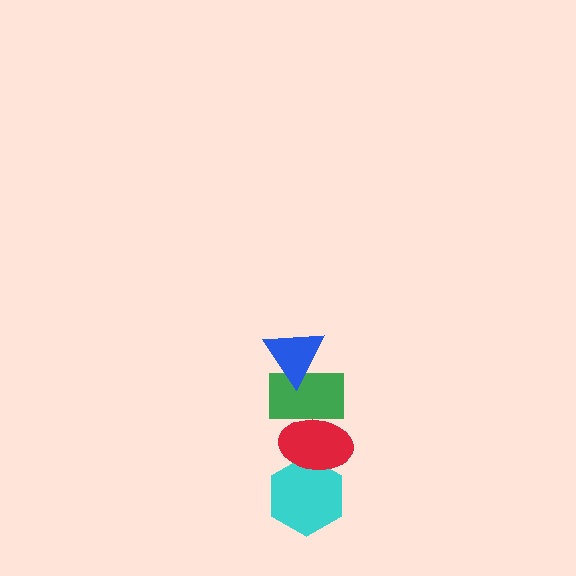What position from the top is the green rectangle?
The green rectangle is 2nd from the top.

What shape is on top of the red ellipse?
The green rectangle is on top of the red ellipse.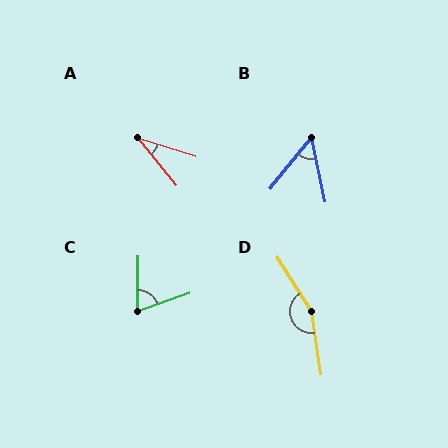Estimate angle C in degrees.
Approximately 70 degrees.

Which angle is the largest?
D, at approximately 157 degrees.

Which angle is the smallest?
A, at approximately 33 degrees.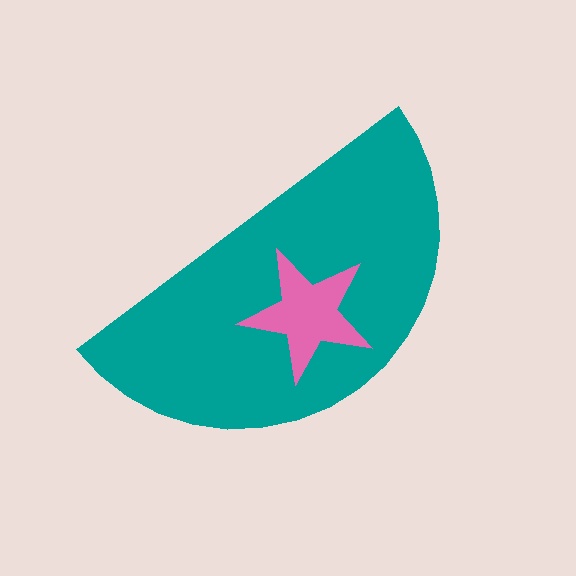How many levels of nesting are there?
2.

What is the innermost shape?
The pink star.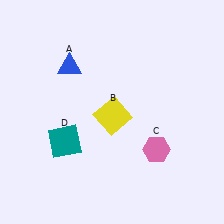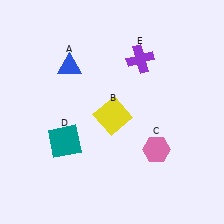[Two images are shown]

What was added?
A purple cross (E) was added in Image 2.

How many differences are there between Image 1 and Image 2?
There is 1 difference between the two images.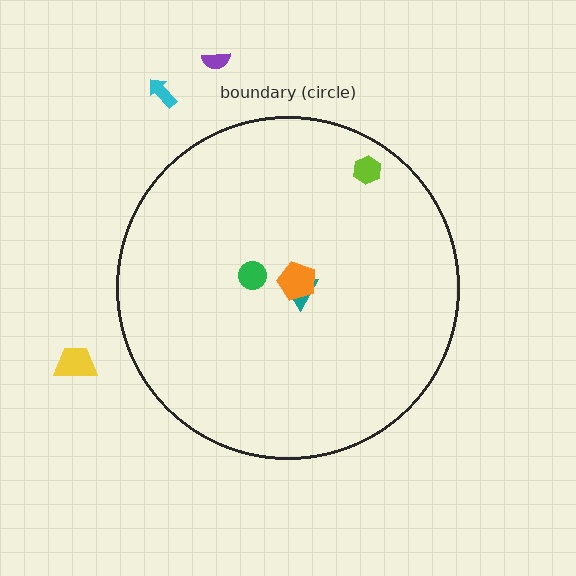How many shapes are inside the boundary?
4 inside, 3 outside.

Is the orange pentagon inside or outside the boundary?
Inside.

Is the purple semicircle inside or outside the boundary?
Outside.